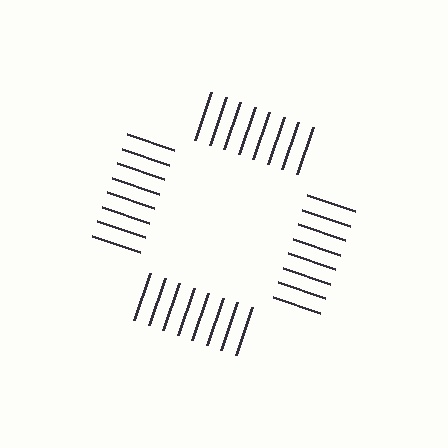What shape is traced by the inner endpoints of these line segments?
An illusory square — the line segments terminate on its edges but no continuous stroke is drawn.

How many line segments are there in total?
32 — 8 along each of the 4 edges.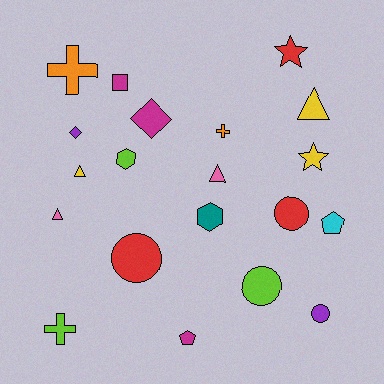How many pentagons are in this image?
There are 2 pentagons.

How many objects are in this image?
There are 20 objects.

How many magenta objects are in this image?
There are 3 magenta objects.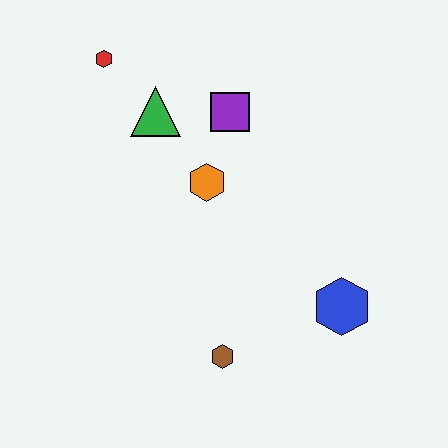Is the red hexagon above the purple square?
Yes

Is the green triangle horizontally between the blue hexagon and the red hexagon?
Yes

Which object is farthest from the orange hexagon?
The blue hexagon is farthest from the orange hexagon.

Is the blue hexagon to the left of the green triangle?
No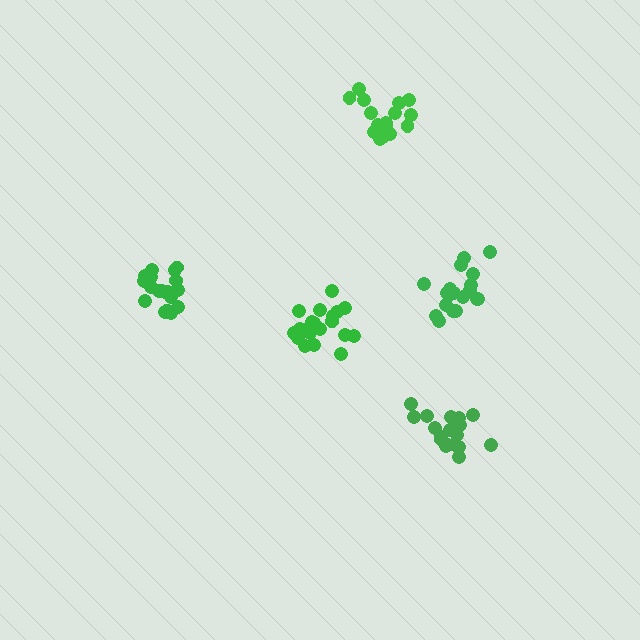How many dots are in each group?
Group 1: 19 dots, Group 2: 21 dots, Group 3: 17 dots, Group 4: 19 dots, Group 5: 21 dots (97 total).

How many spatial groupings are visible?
There are 5 spatial groupings.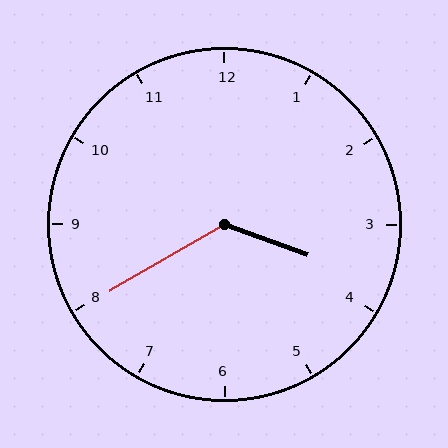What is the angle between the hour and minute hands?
Approximately 130 degrees.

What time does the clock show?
3:40.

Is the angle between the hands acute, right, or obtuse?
It is obtuse.